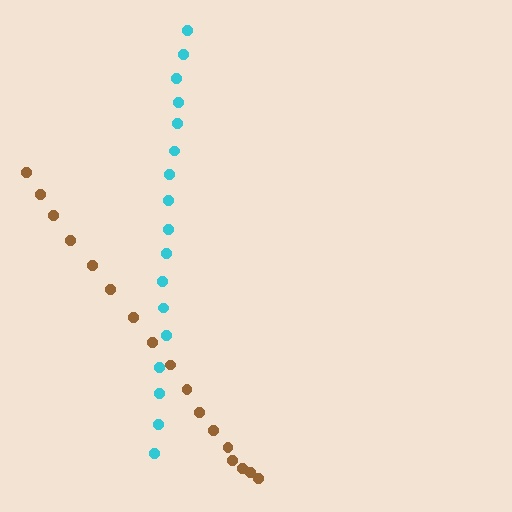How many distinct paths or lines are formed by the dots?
There are 2 distinct paths.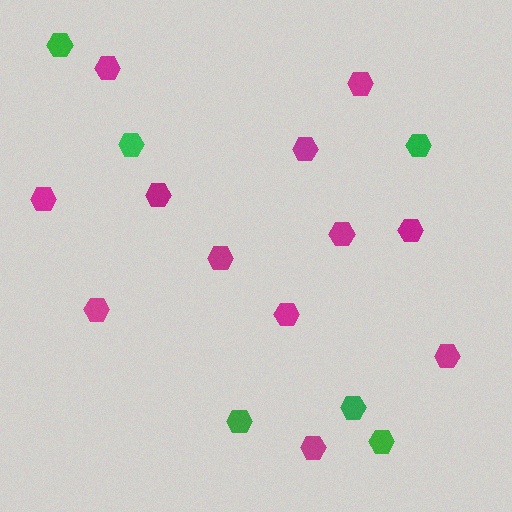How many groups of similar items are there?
There are 2 groups: one group of green hexagons (6) and one group of magenta hexagons (12).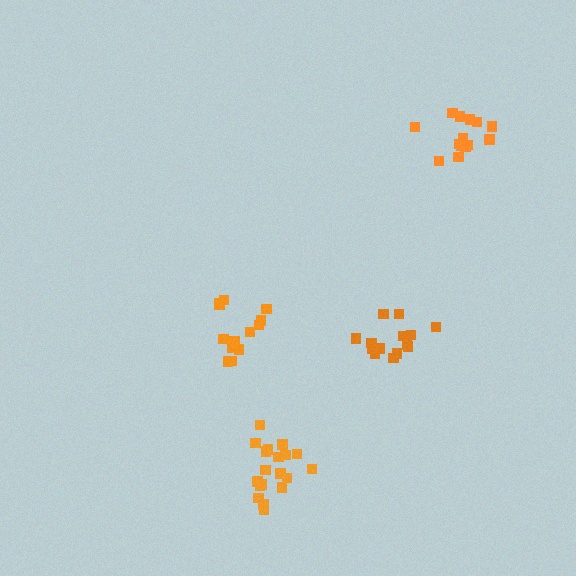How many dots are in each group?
Group 1: 14 dots, Group 2: 14 dots, Group 3: 14 dots, Group 4: 19 dots (61 total).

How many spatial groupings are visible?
There are 4 spatial groupings.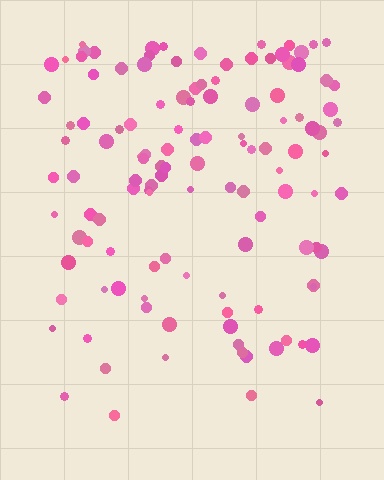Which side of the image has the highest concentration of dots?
The top.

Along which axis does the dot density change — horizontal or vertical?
Vertical.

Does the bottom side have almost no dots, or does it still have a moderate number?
Still a moderate number, just noticeably fewer than the top.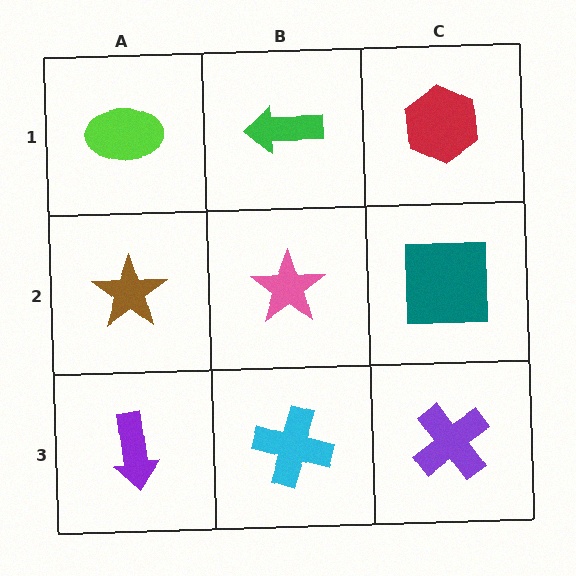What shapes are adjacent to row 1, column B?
A pink star (row 2, column B), a lime ellipse (row 1, column A), a red hexagon (row 1, column C).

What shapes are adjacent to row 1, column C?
A teal square (row 2, column C), a green arrow (row 1, column B).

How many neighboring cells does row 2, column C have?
3.